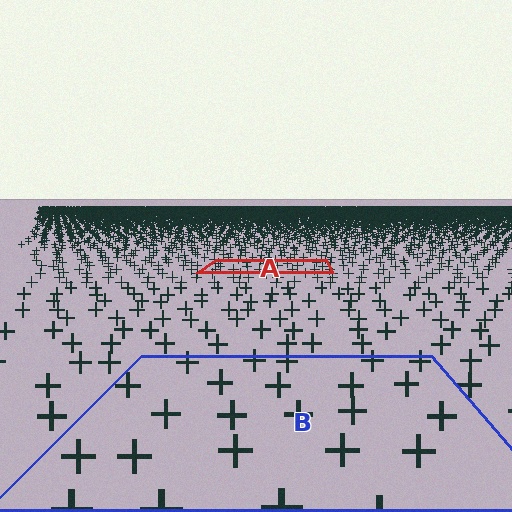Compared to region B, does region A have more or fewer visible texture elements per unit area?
Region A has more texture elements per unit area — they are packed more densely because it is farther away.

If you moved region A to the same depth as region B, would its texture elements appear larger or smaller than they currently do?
They would appear larger. At a closer depth, the same texture elements are projected at a bigger on-screen size.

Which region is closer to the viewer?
Region B is closer. The texture elements there are larger and more spread out.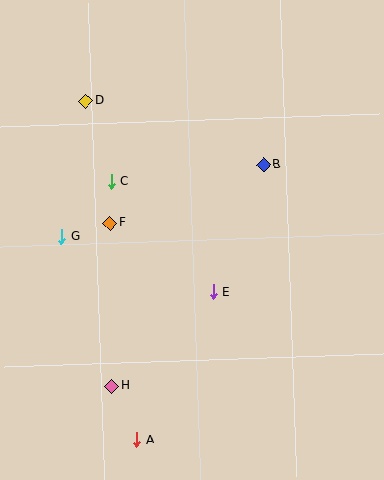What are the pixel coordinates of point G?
Point G is at (61, 237).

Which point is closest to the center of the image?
Point E at (213, 292) is closest to the center.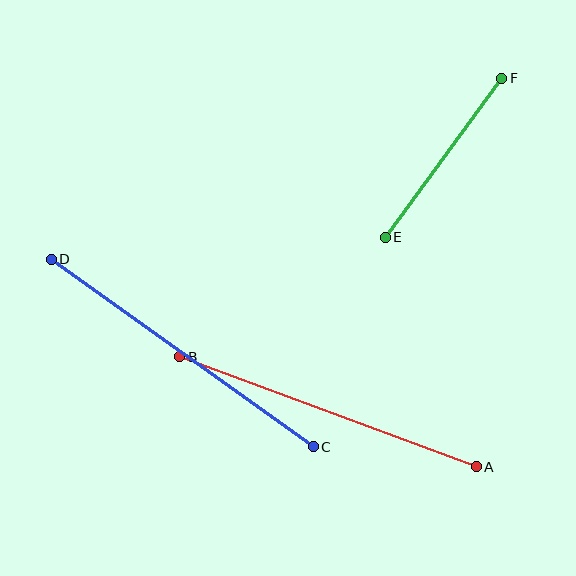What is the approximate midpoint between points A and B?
The midpoint is at approximately (328, 412) pixels.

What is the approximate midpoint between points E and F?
The midpoint is at approximately (443, 158) pixels.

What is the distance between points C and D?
The distance is approximately 322 pixels.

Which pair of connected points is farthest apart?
Points C and D are farthest apart.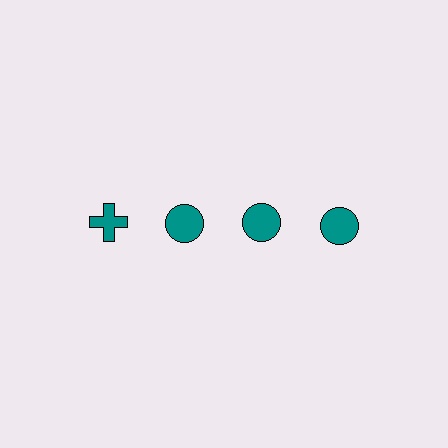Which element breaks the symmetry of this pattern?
The teal cross in the top row, leftmost column breaks the symmetry. All other shapes are teal circles.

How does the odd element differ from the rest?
It has a different shape: cross instead of circle.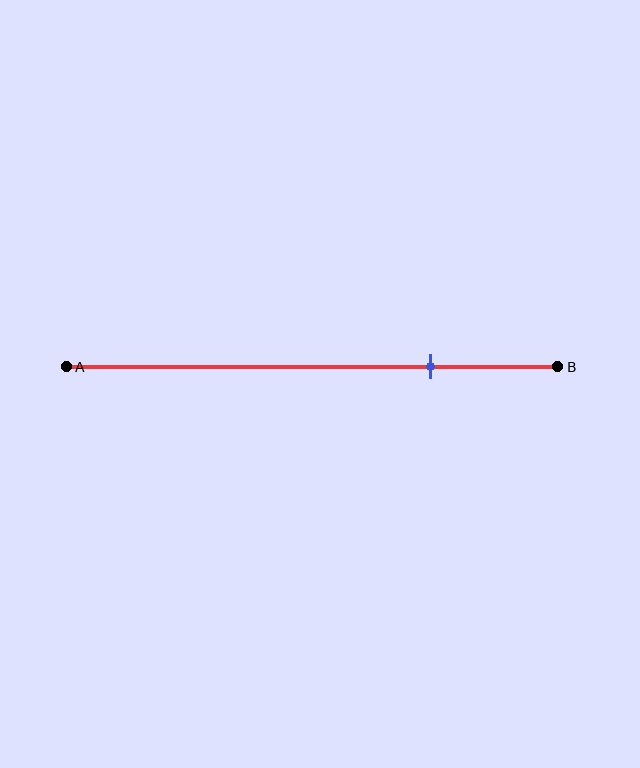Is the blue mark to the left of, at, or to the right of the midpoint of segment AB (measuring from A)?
The blue mark is to the right of the midpoint of segment AB.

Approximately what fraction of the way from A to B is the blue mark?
The blue mark is approximately 75% of the way from A to B.